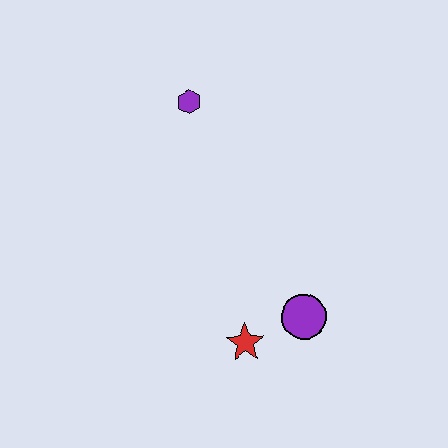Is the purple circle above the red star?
Yes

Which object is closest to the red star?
The purple circle is closest to the red star.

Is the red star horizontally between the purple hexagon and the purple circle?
Yes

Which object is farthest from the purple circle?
The purple hexagon is farthest from the purple circle.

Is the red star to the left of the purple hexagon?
No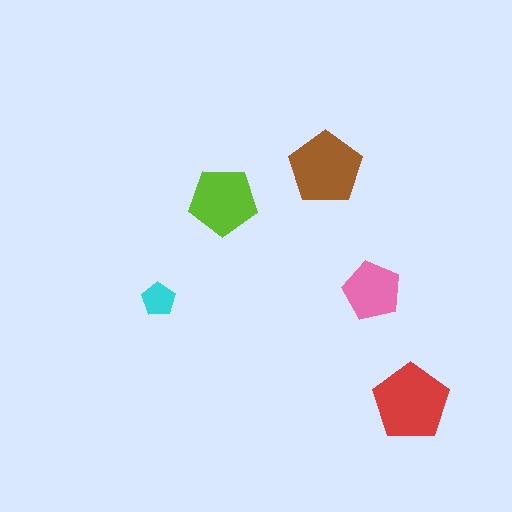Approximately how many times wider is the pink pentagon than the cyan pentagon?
About 1.5 times wider.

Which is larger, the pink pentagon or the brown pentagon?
The brown one.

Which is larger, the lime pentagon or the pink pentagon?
The lime one.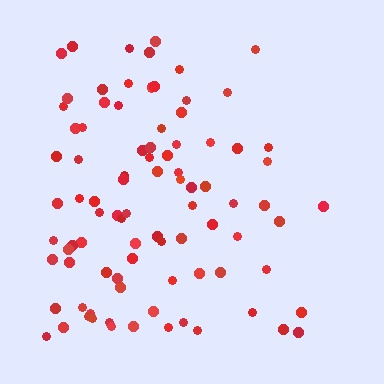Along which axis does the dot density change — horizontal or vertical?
Horizontal.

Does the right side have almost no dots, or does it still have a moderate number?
Still a moderate number, just noticeably fewer than the left.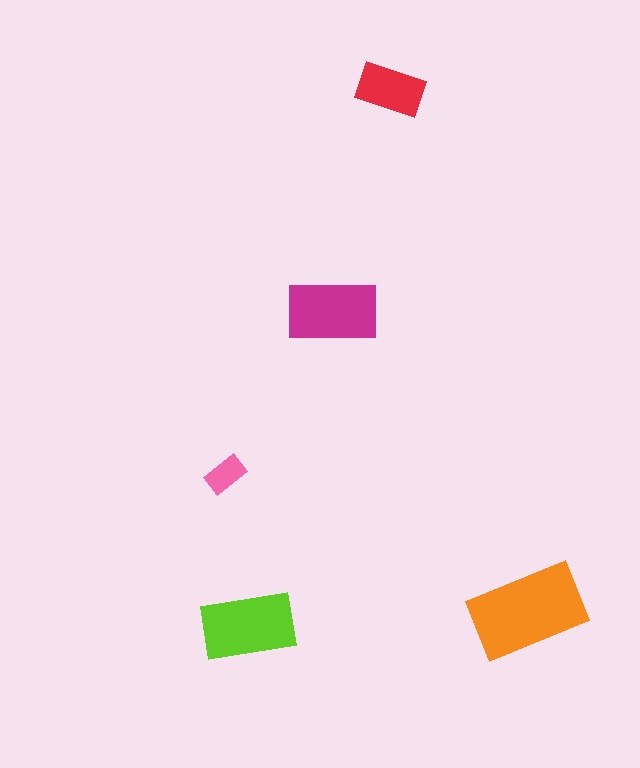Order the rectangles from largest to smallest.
the orange one, the lime one, the magenta one, the red one, the pink one.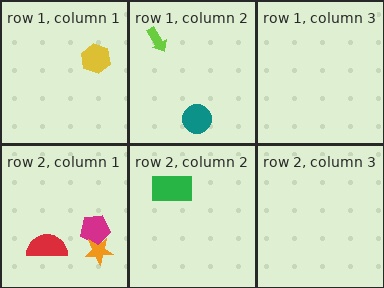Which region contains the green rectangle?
The row 2, column 2 region.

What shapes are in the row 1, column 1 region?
The yellow hexagon.